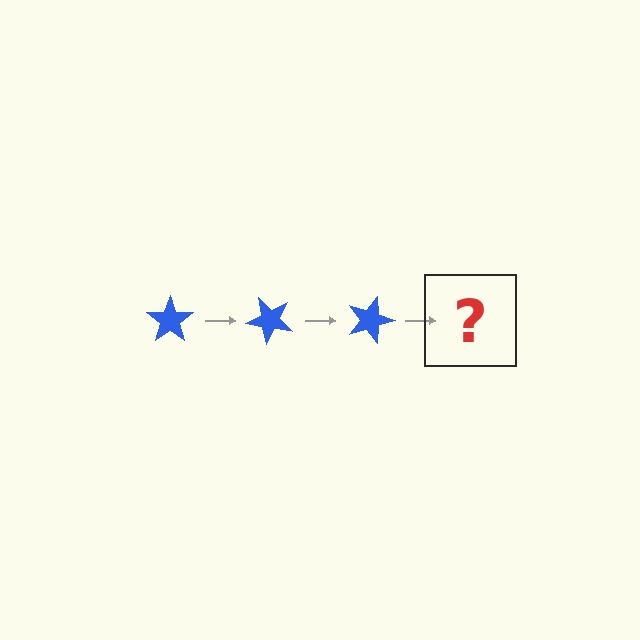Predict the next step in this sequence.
The next step is a blue star rotated 135 degrees.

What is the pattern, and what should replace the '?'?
The pattern is that the star rotates 45 degrees each step. The '?' should be a blue star rotated 135 degrees.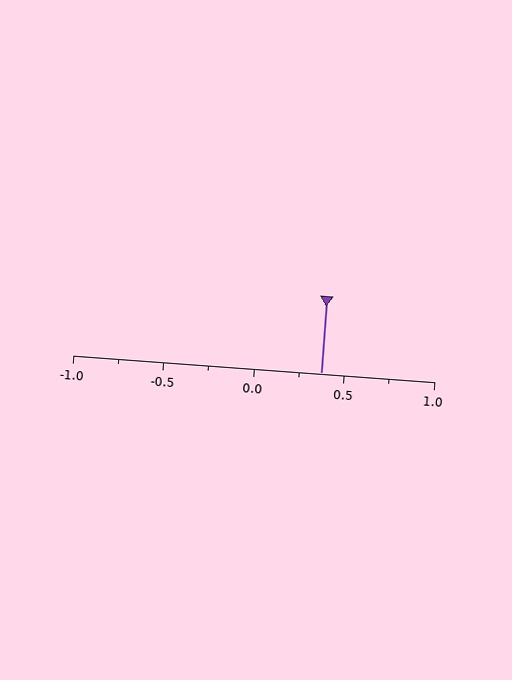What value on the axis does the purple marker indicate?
The marker indicates approximately 0.38.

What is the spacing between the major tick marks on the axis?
The major ticks are spaced 0.5 apart.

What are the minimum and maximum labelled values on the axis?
The axis runs from -1.0 to 1.0.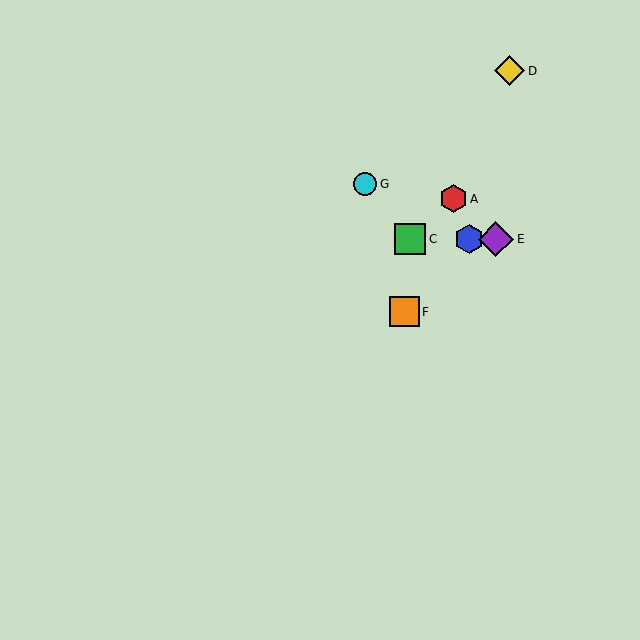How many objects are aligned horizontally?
3 objects (B, C, E) are aligned horizontally.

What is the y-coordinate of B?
Object B is at y≈239.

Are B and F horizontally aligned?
No, B is at y≈239 and F is at y≈312.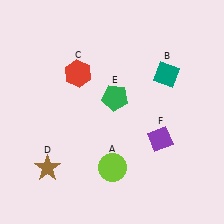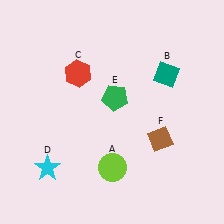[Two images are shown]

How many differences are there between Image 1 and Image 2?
There are 2 differences between the two images.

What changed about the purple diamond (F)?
In Image 1, F is purple. In Image 2, it changed to brown.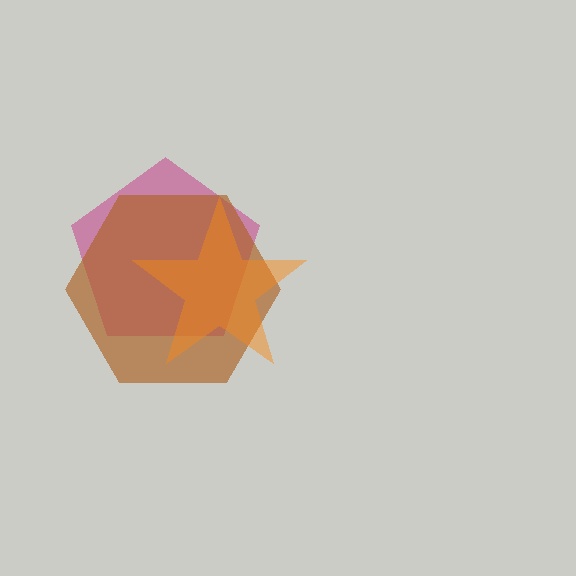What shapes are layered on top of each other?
The layered shapes are: a magenta pentagon, a brown hexagon, an orange star.